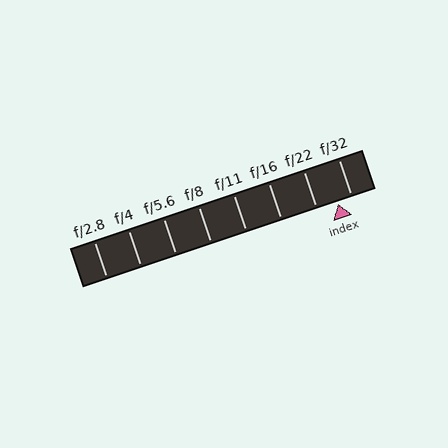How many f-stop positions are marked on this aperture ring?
There are 8 f-stop positions marked.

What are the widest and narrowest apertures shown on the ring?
The widest aperture shown is f/2.8 and the narrowest is f/32.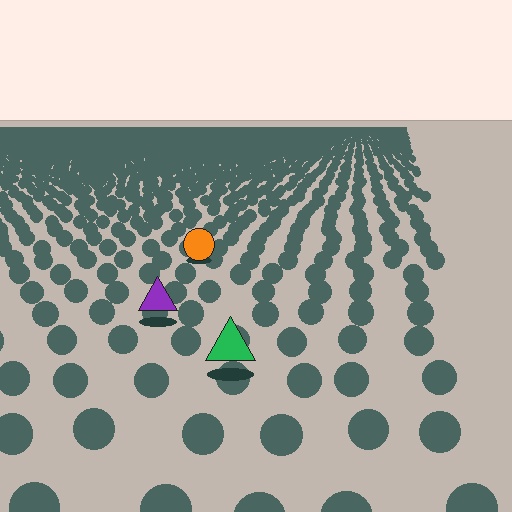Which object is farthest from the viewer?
The orange circle is farthest from the viewer. It appears smaller and the ground texture around it is denser.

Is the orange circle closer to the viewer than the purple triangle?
No. The purple triangle is closer — you can tell from the texture gradient: the ground texture is coarser near it.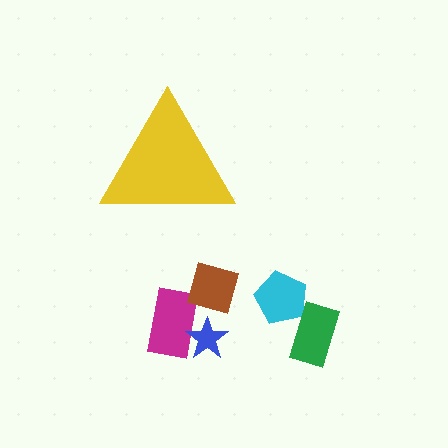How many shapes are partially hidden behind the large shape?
0 shapes are partially hidden.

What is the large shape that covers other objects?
A yellow triangle.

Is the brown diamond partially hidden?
No, the brown diamond is fully visible.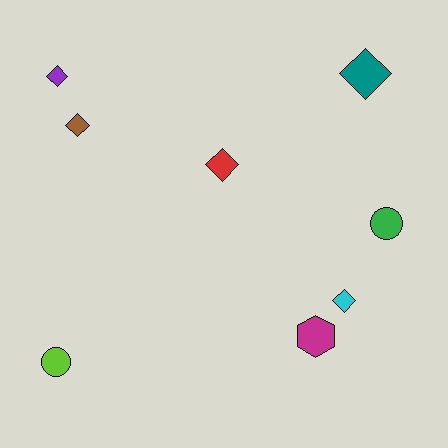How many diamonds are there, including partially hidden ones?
There are 5 diamonds.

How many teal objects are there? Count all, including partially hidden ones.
There is 1 teal object.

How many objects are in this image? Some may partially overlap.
There are 8 objects.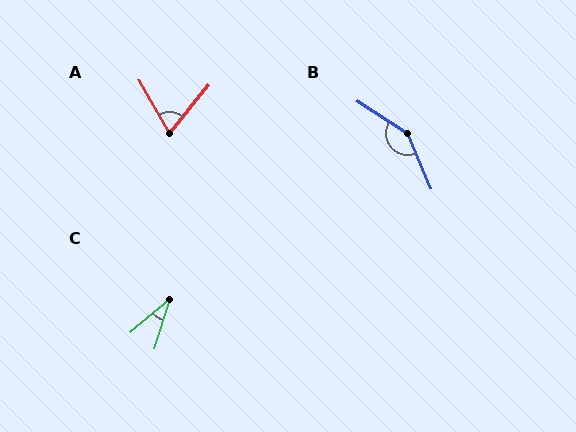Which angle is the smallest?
C, at approximately 32 degrees.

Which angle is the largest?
B, at approximately 146 degrees.